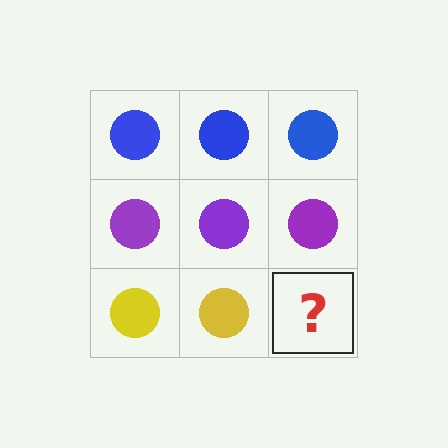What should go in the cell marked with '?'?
The missing cell should contain a yellow circle.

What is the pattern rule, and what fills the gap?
The rule is that each row has a consistent color. The gap should be filled with a yellow circle.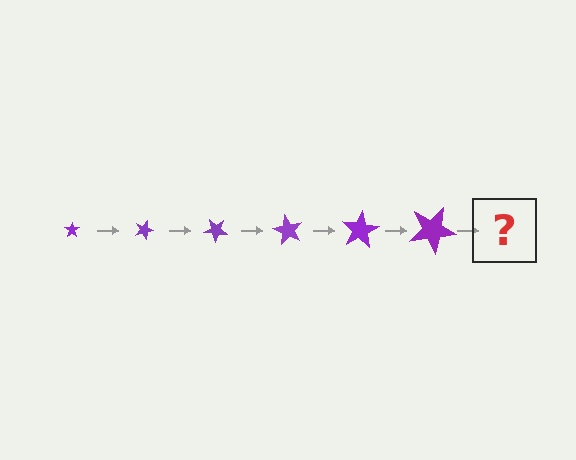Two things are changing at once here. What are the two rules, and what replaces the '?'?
The two rules are that the star grows larger each step and it rotates 20 degrees each step. The '?' should be a star, larger than the previous one and rotated 120 degrees from the start.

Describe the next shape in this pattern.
It should be a star, larger than the previous one and rotated 120 degrees from the start.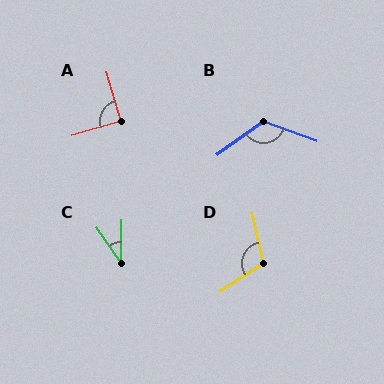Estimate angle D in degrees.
Approximately 110 degrees.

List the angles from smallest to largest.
C (35°), A (90°), D (110°), B (124°).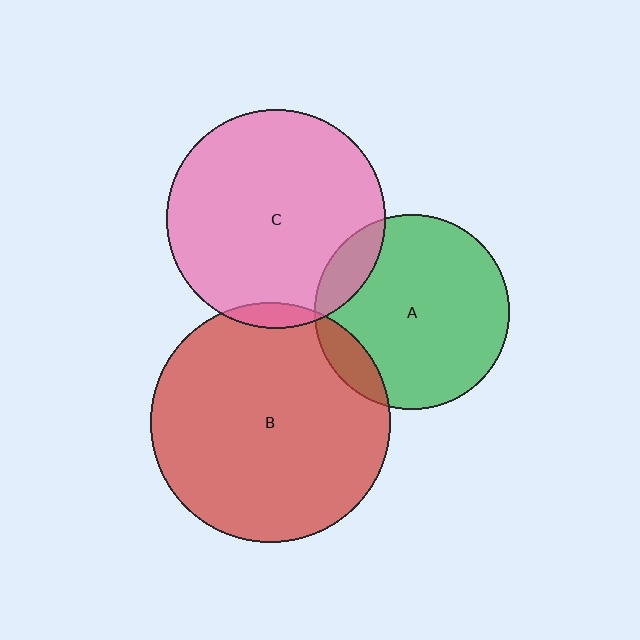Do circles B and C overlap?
Yes.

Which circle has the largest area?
Circle B (red).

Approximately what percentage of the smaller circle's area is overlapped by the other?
Approximately 5%.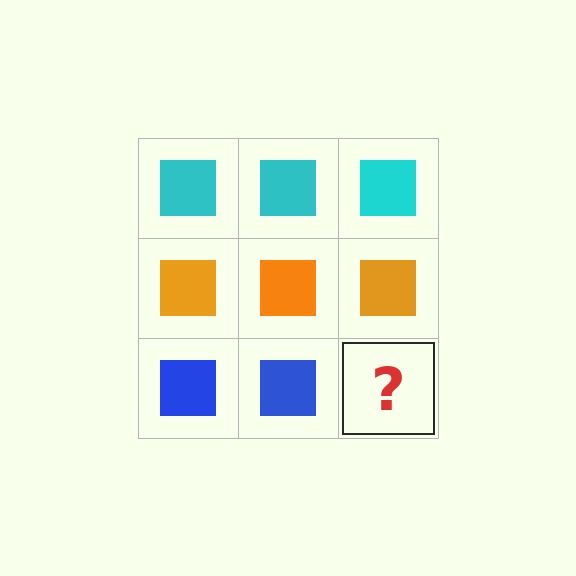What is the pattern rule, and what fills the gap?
The rule is that each row has a consistent color. The gap should be filled with a blue square.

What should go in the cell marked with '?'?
The missing cell should contain a blue square.